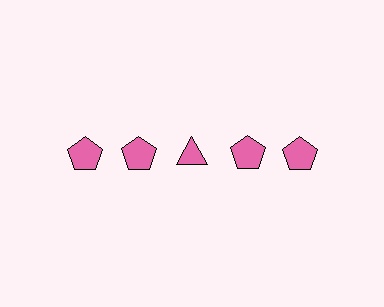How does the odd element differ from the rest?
It has a different shape: triangle instead of pentagon.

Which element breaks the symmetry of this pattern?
The pink triangle in the top row, center column breaks the symmetry. All other shapes are pink pentagons.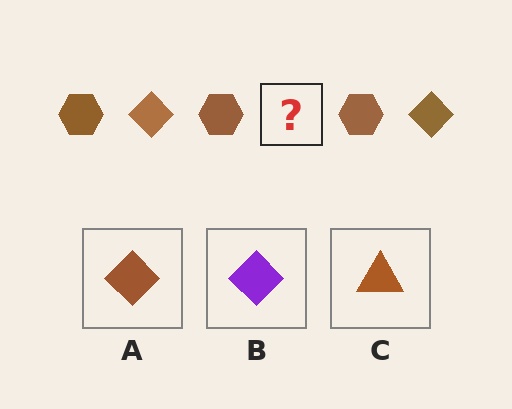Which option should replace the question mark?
Option A.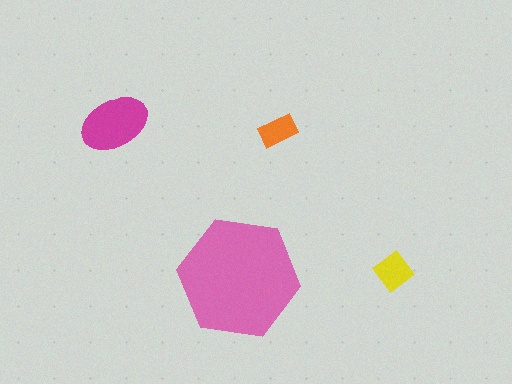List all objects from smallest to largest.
The orange rectangle, the yellow diamond, the magenta ellipse, the pink hexagon.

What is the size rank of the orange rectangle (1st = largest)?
4th.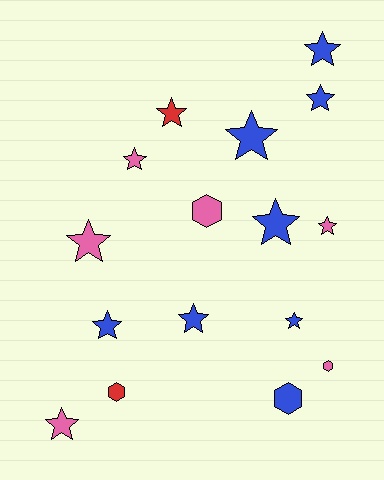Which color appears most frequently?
Blue, with 8 objects.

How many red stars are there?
There is 1 red star.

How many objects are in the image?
There are 16 objects.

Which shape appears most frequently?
Star, with 12 objects.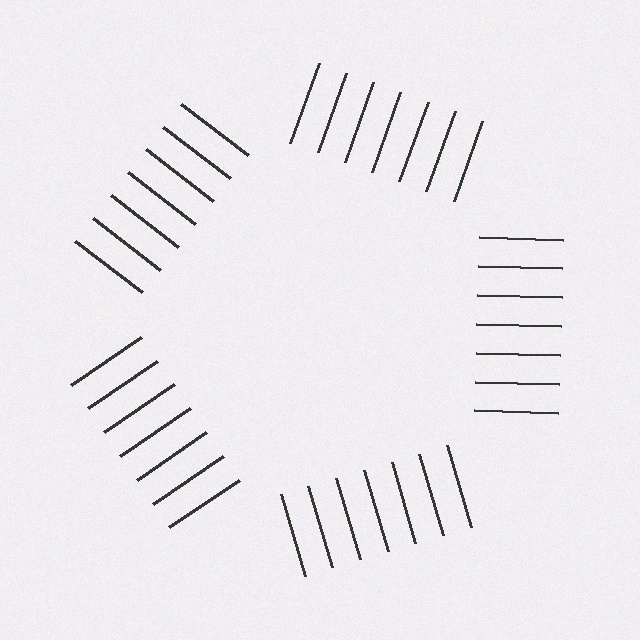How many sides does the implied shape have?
5 sides — the line-ends trace a pentagon.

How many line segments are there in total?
35 — 7 along each of the 5 edges.